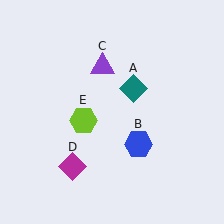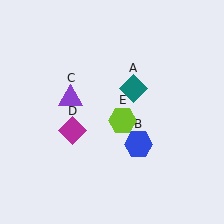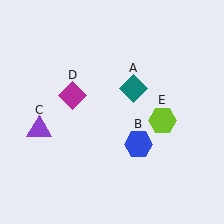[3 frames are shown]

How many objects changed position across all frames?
3 objects changed position: purple triangle (object C), magenta diamond (object D), lime hexagon (object E).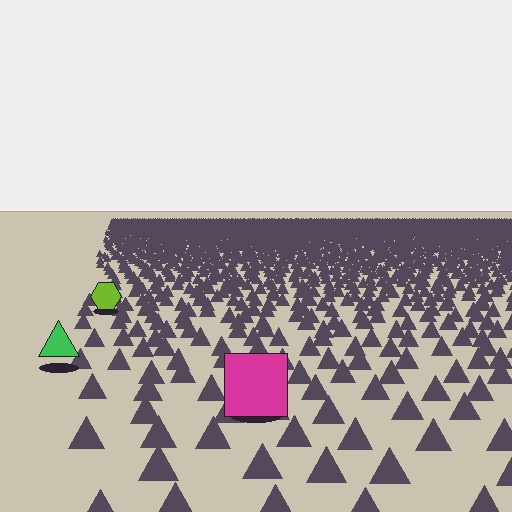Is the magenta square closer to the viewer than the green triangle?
Yes. The magenta square is closer — you can tell from the texture gradient: the ground texture is coarser near it.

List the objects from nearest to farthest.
From nearest to farthest: the magenta square, the green triangle, the lime hexagon.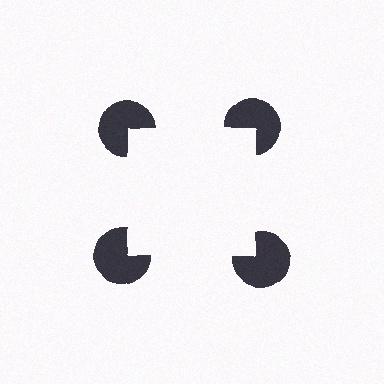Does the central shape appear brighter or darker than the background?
It typically appears slightly brighter than the background, even though no actual brightness change is drawn.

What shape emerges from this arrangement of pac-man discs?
An illusory square — its edges are inferred from the aligned wedge cuts in the pac-man discs, not physically drawn.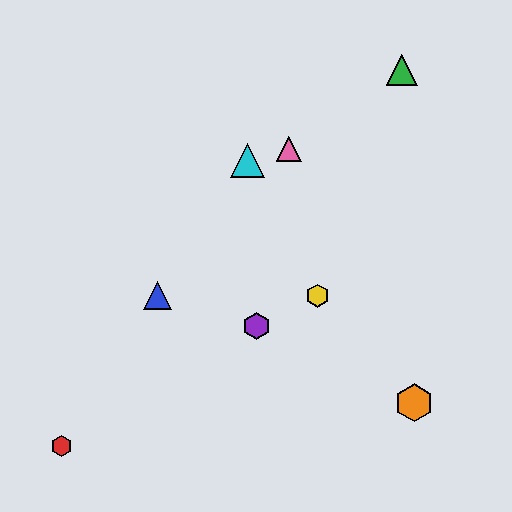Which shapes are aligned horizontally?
The blue triangle, the yellow hexagon are aligned horizontally.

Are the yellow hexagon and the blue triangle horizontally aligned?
Yes, both are at y≈296.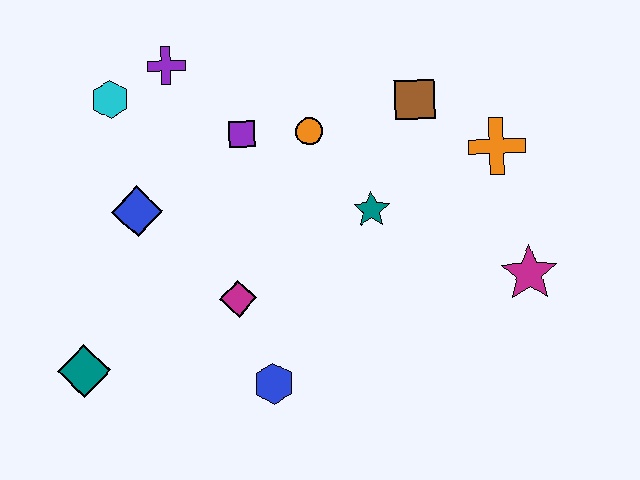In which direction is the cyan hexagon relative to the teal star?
The cyan hexagon is to the left of the teal star.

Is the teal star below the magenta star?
No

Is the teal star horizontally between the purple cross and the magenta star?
Yes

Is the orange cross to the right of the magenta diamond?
Yes